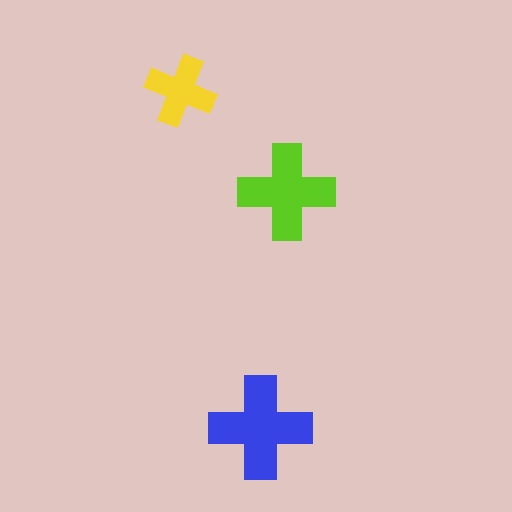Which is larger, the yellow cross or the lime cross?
The lime one.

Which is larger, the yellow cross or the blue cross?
The blue one.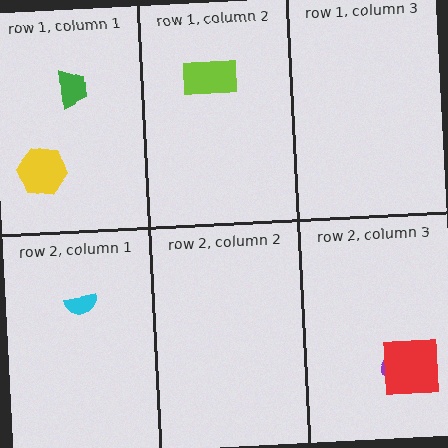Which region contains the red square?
The row 2, column 3 region.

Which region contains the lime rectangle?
The row 1, column 2 region.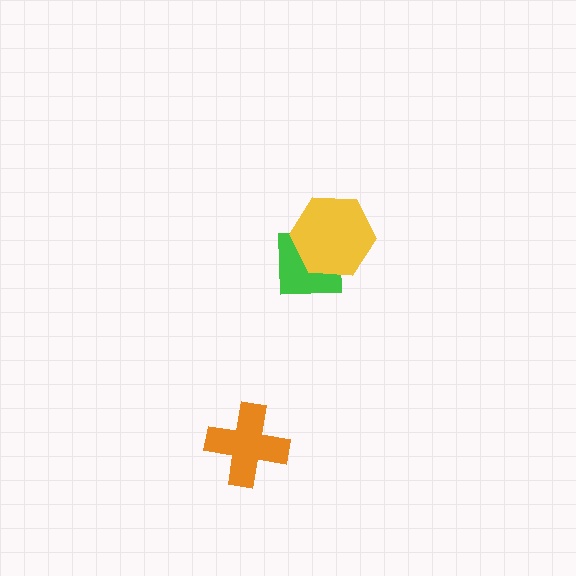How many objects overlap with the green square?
1 object overlaps with the green square.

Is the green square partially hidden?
Yes, it is partially covered by another shape.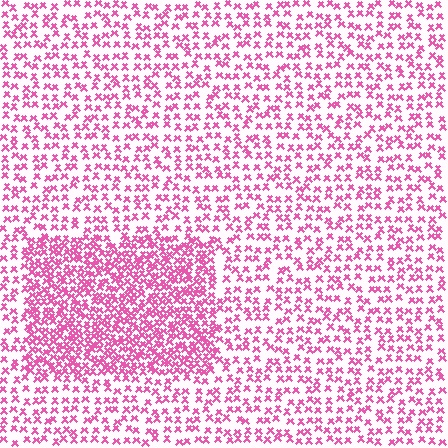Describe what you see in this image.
The image contains small pink elements arranged at two different densities. A rectangle-shaped region is visible where the elements are more densely packed than the surrounding area.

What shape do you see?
I see a rectangle.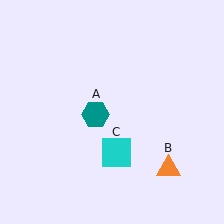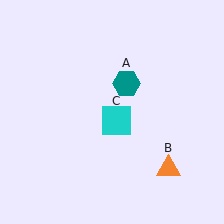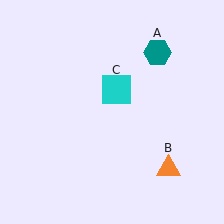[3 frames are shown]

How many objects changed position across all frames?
2 objects changed position: teal hexagon (object A), cyan square (object C).